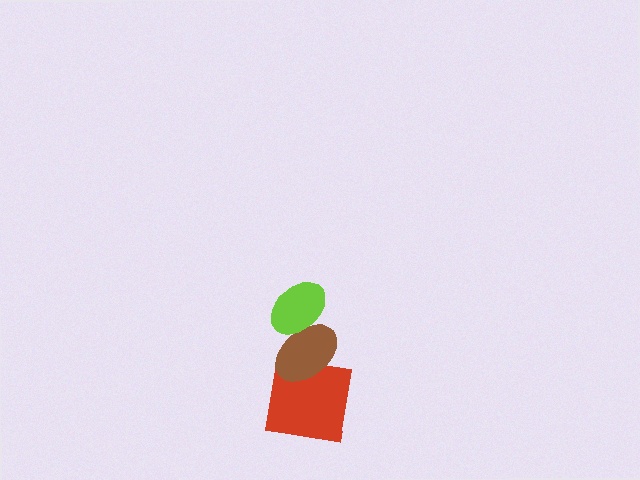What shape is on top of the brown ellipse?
The lime ellipse is on top of the brown ellipse.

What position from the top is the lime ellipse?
The lime ellipse is 1st from the top.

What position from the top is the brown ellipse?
The brown ellipse is 2nd from the top.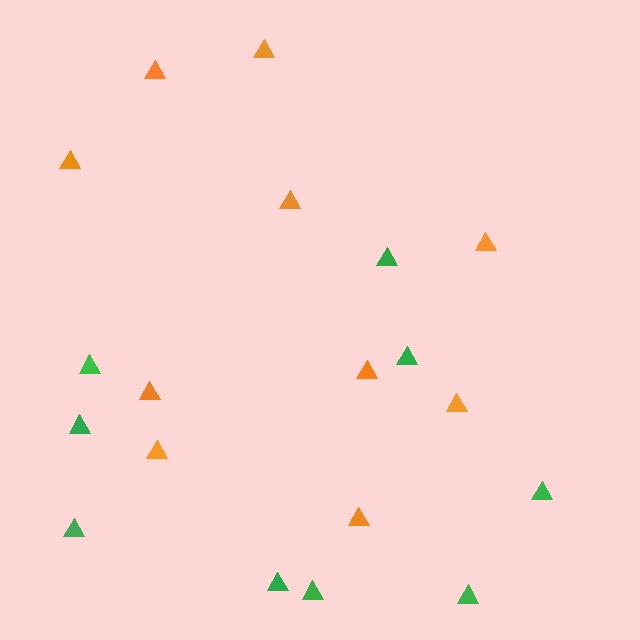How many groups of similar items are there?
There are 2 groups: one group of green triangles (9) and one group of orange triangles (10).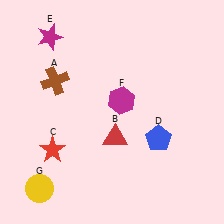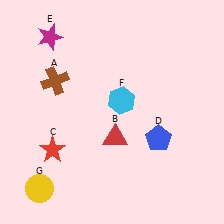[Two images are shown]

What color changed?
The hexagon (F) changed from magenta in Image 1 to cyan in Image 2.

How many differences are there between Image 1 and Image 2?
There is 1 difference between the two images.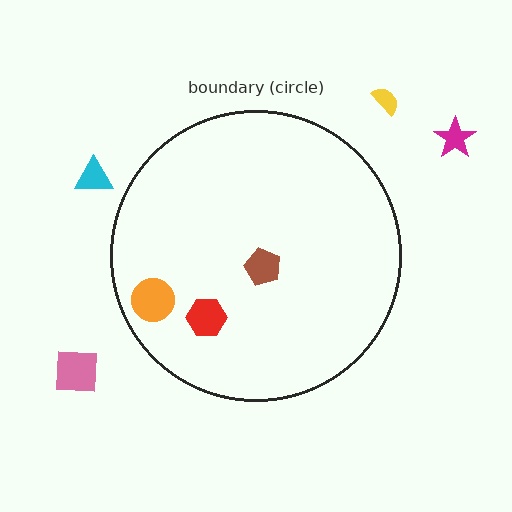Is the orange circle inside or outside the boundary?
Inside.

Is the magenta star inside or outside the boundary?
Outside.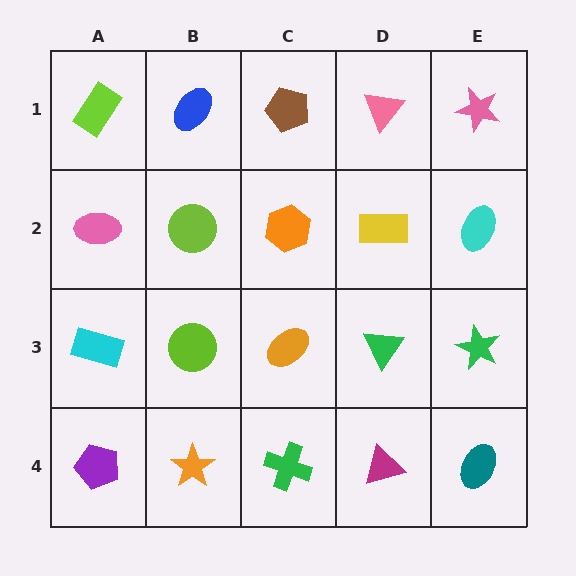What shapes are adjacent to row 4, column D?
A green triangle (row 3, column D), a green cross (row 4, column C), a teal ellipse (row 4, column E).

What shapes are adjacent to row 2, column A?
A lime rectangle (row 1, column A), a cyan rectangle (row 3, column A), a lime circle (row 2, column B).